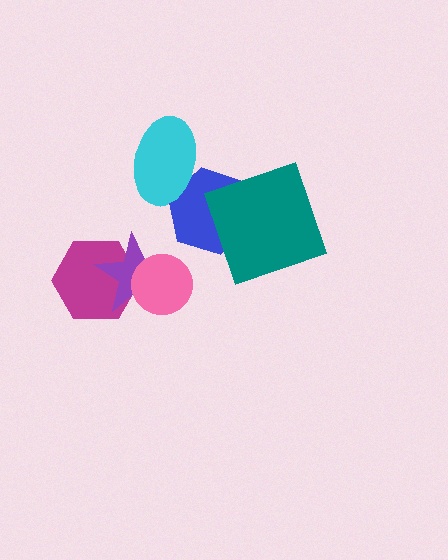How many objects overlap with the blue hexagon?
2 objects overlap with the blue hexagon.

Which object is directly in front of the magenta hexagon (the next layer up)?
The purple star is directly in front of the magenta hexagon.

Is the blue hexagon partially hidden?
Yes, it is partially covered by another shape.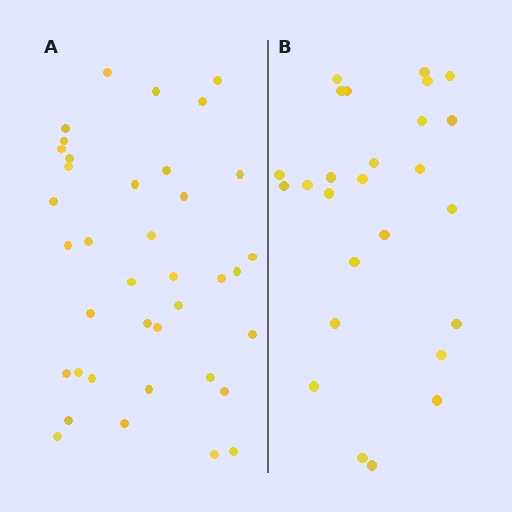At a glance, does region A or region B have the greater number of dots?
Region A (the left region) has more dots.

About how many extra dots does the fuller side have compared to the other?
Region A has roughly 12 or so more dots than region B.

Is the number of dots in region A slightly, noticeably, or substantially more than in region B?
Region A has substantially more. The ratio is roughly 1.5 to 1.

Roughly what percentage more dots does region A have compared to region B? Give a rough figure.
About 45% more.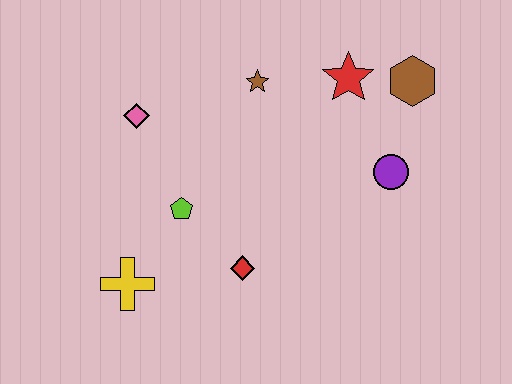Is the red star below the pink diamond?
No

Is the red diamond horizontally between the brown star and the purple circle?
No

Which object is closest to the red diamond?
The lime pentagon is closest to the red diamond.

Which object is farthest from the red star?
The yellow cross is farthest from the red star.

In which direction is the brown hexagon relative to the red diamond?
The brown hexagon is above the red diamond.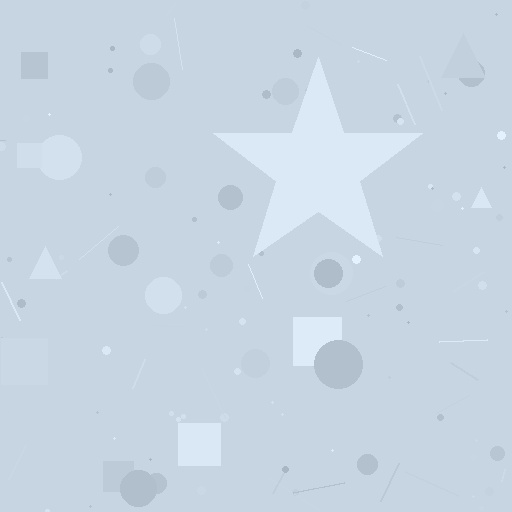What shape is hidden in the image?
A star is hidden in the image.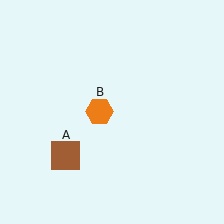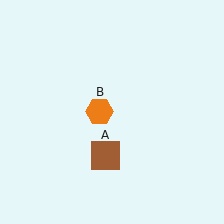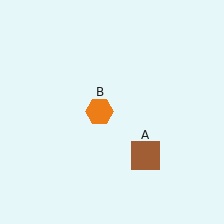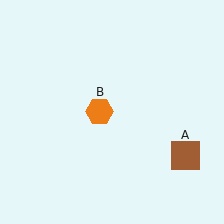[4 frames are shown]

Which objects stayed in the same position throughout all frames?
Orange hexagon (object B) remained stationary.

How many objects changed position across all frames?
1 object changed position: brown square (object A).